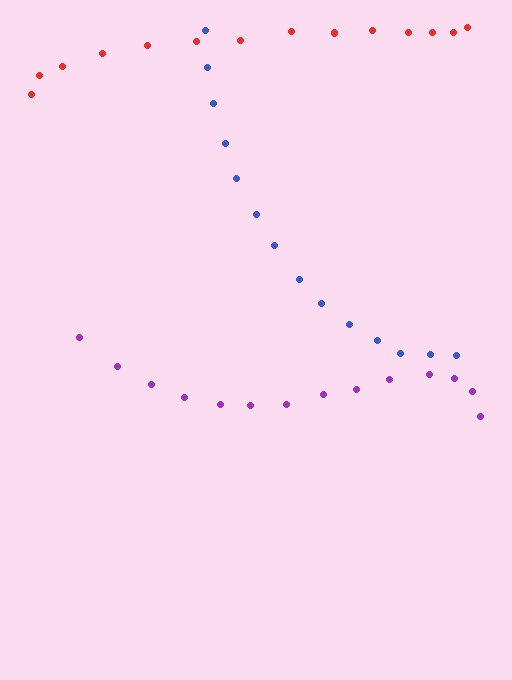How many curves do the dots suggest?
There are 3 distinct paths.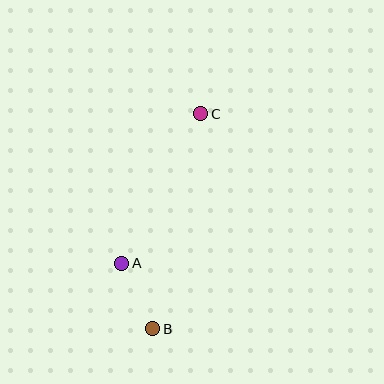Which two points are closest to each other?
Points A and B are closest to each other.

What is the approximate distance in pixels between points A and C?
The distance between A and C is approximately 169 pixels.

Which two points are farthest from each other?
Points B and C are farthest from each other.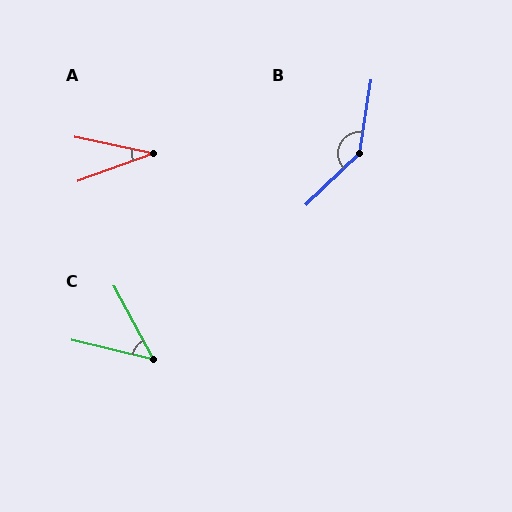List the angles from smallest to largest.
A (32°), C (48°), B (142°).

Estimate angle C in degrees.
Approximately 48 degrees.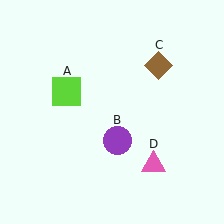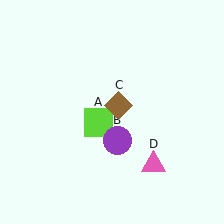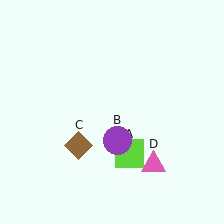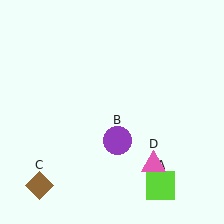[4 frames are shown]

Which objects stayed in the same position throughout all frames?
Purple circle (object B) and pink triangle (object D) remained stationary.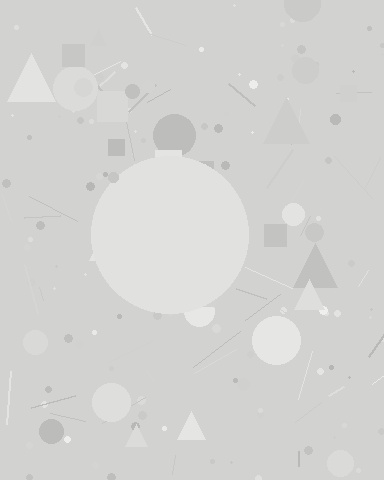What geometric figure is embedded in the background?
A circle is embedded in the background.